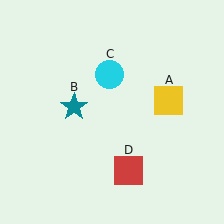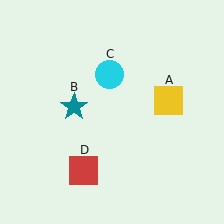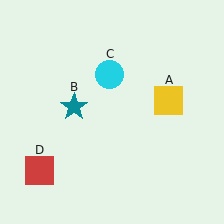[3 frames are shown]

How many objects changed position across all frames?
1 object changed position: red square (object D).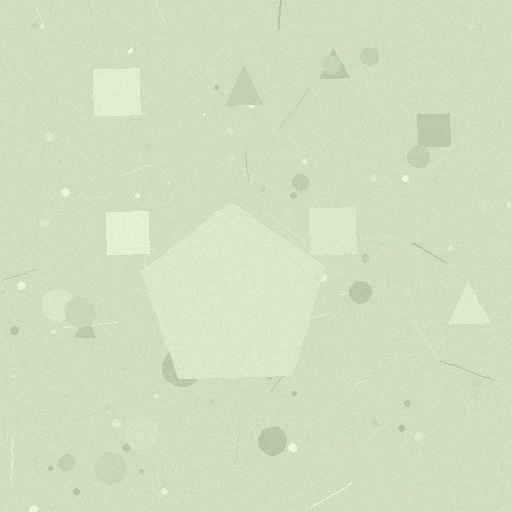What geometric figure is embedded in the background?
A pentagon is embedded in the background.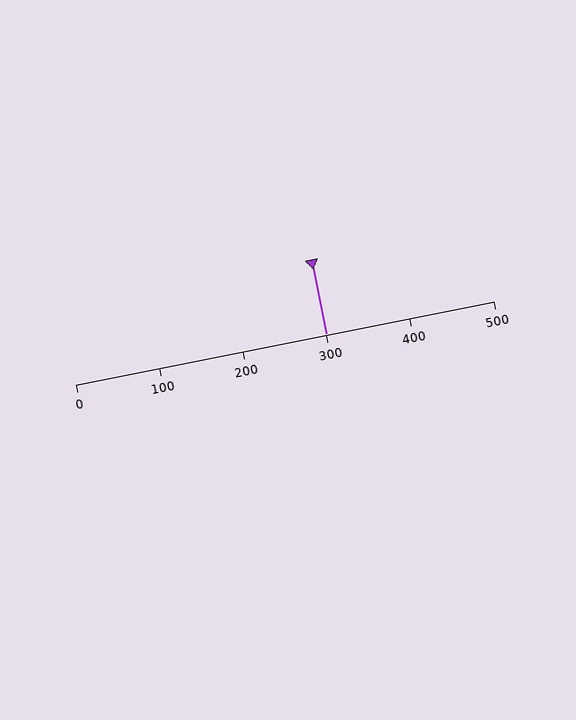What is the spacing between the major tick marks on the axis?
The major ticks are spaced 100 apart.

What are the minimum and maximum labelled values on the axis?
The axis runs from 0 to 500.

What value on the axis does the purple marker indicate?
The marker indicates approximately 300.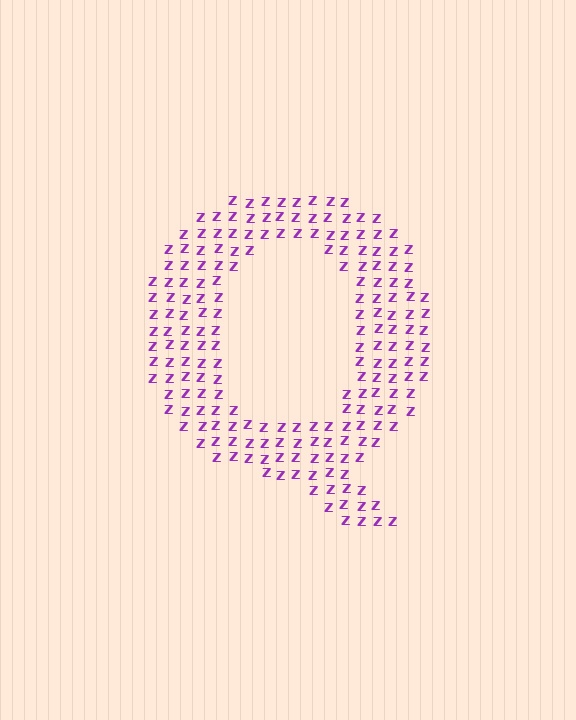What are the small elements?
The small elements are letter Z's.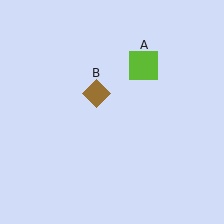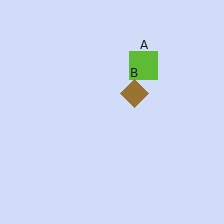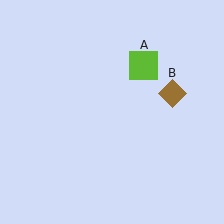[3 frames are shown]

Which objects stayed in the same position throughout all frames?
Lime square (object A) remained stationary.